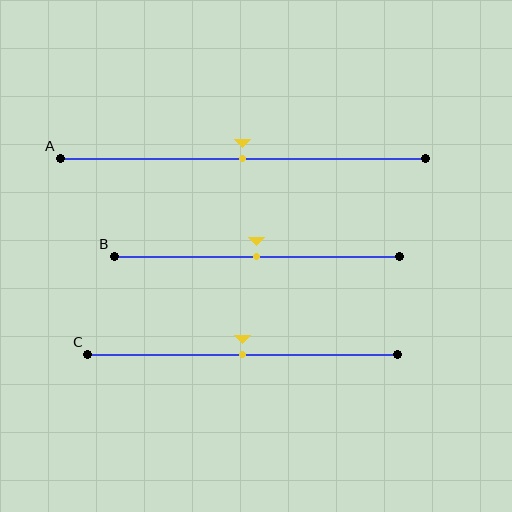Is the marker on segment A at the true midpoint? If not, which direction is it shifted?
Yes, the marker on segment A is at the true midpoint.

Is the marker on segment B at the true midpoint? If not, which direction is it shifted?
Yes, the marker on segment B is at the true midpoint.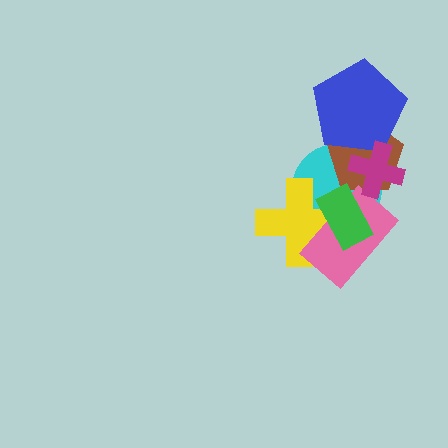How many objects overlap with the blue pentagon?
3 objects overlap with the blue pentagon.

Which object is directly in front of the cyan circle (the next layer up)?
The yellow cross is directly in front of the cyan circle.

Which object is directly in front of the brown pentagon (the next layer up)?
The blue pentagon is directly in front of the brown pentagon.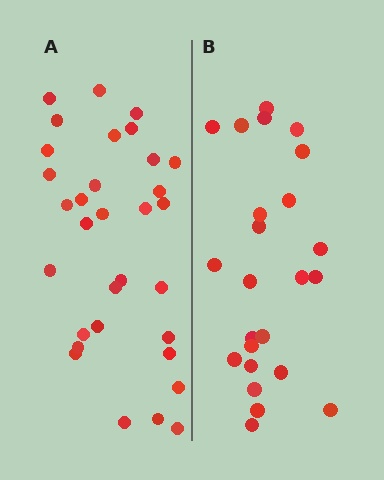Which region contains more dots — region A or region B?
Region A (the left region) has more dots.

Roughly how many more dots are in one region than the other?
Region A has roughly 8 or so more dots than region B.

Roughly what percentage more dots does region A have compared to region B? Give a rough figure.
About 35% more.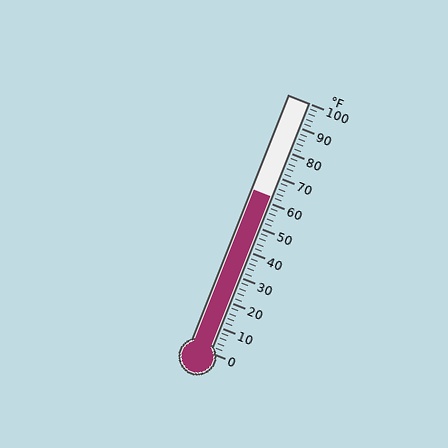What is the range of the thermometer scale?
The thermometer scale ranges from 0°F to 100°F.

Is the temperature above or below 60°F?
The temperature is above 60°F.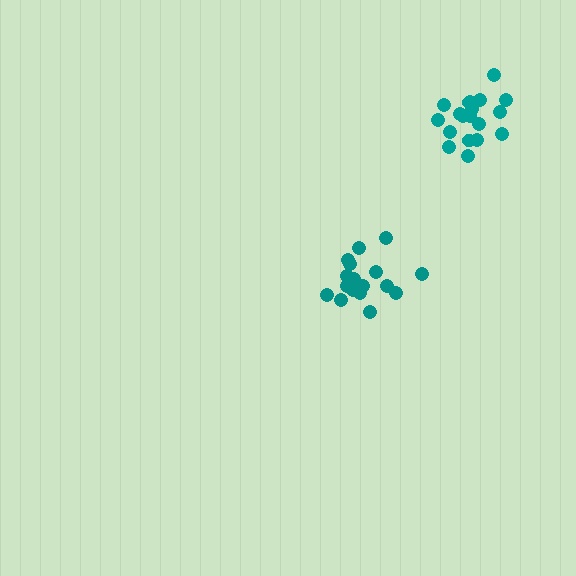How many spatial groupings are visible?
There are 2 spatial groupings.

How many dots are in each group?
Group 1: 17 dots, Group 2: 19 dots (36 total).